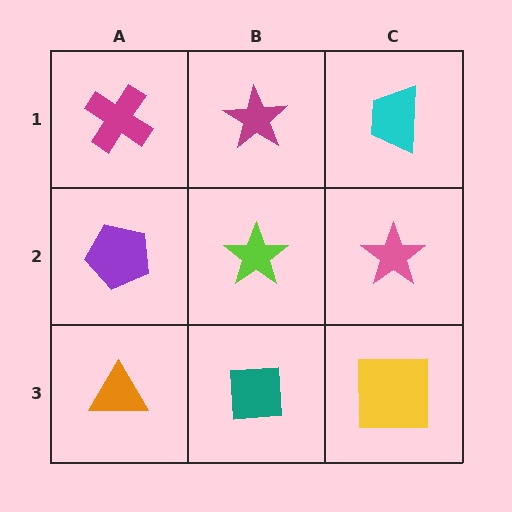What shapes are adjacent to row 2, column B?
A magenta star (row 1, column B), a teal square (row 3, column B), a purple pentagon (row 2, column A), a pink star (row 2, column C).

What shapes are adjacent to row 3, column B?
A lime star (row 2, column B), an orange triangle (row 3, column A), a yellow square (row 3, column C).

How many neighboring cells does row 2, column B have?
4.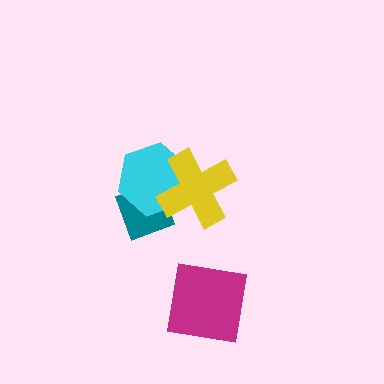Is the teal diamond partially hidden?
Yes, it is partially covered by another shape.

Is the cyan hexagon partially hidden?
Yes, it is partially covered by another shape.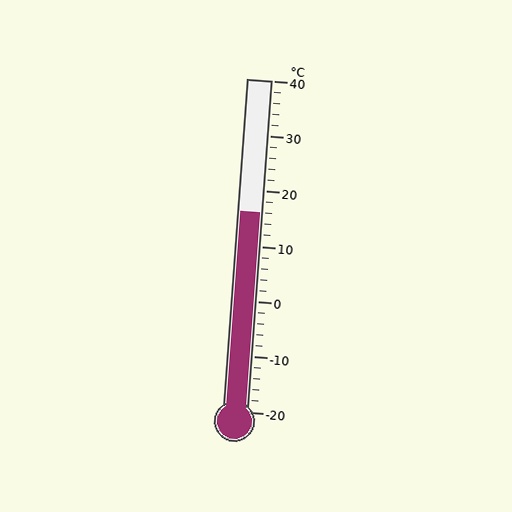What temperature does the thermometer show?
The thermometer shows approximately 16°C.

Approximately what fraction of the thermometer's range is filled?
The thermometer is filled to approximately 60% of its range.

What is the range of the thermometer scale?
The thermometer scale ranges from -20°C to 40°C.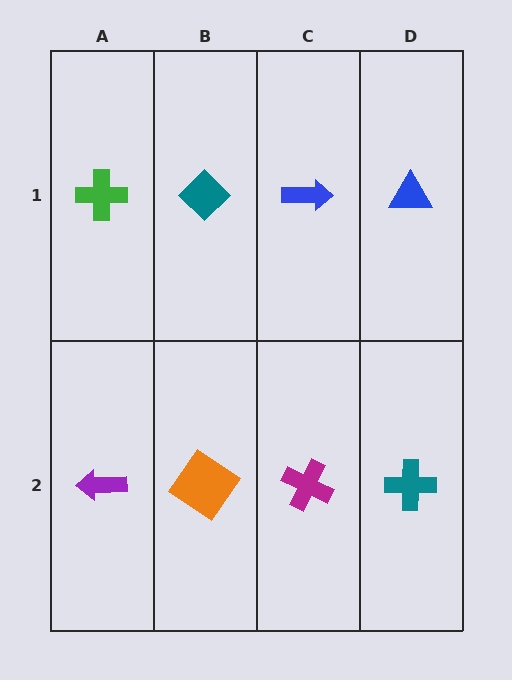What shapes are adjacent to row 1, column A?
A purple arrow (row 2, column A), a teal diamond (row 1, column B).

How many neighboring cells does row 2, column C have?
3.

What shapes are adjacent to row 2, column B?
A teal diamond (row 1, column B), a purple arrow (row 2, column A), a magenta cross (row 2, column C).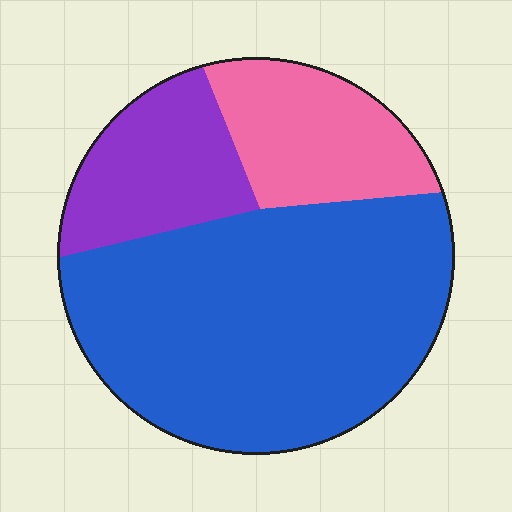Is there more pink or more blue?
Blue.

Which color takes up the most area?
Blue, at roughly 60%.